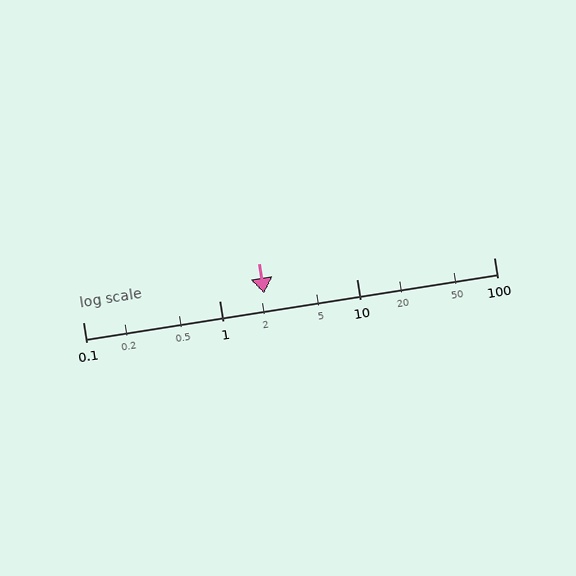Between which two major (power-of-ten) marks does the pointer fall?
The pointer is between 1 and 10.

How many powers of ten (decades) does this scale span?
The scale spans 3 decades, from 0.1 to 100.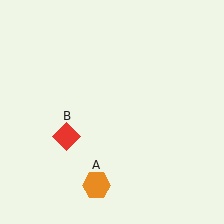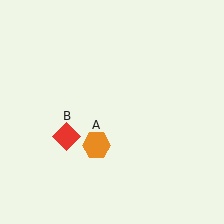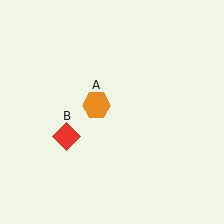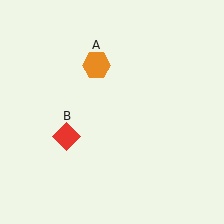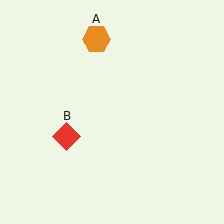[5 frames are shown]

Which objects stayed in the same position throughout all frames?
Red diamond (object B) remained stationary.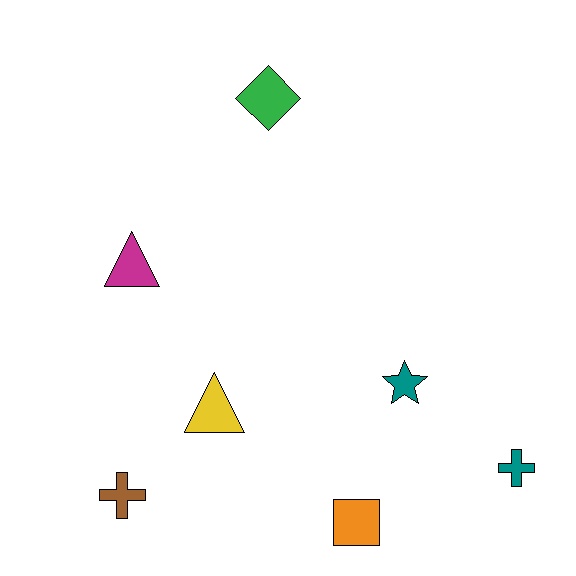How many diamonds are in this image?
There is 1 diamond.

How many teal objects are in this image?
There are 2 teal objects.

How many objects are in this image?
There are 7 objects.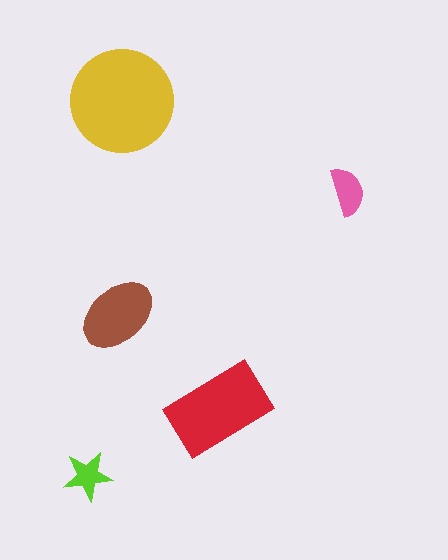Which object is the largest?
The yellow circle.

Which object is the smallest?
The lime star.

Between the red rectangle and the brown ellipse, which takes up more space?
The red rectangle.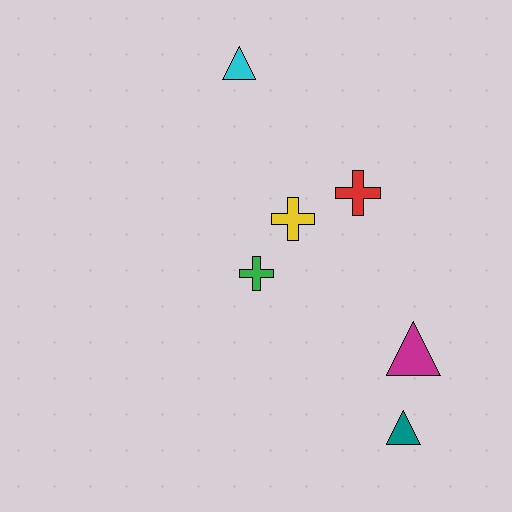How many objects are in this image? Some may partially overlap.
There are 6 objects.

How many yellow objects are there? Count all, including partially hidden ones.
There is 1 yellow object.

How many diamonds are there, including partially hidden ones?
There are no diamonds.